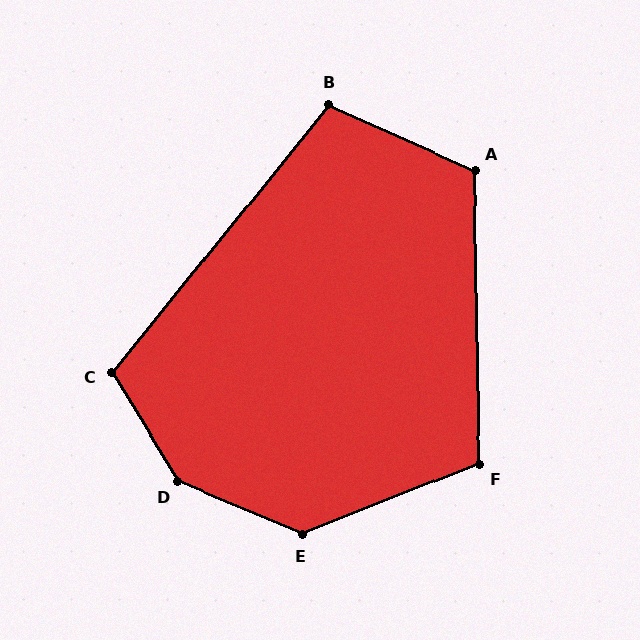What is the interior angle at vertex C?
Approximately 110 degrees (obtuse).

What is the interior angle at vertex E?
Approximately 135 degrees (obtuse).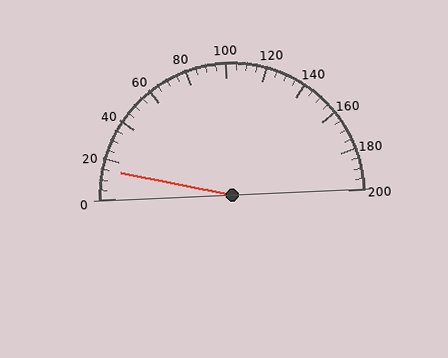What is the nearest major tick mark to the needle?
The nearest major tick mark is 20.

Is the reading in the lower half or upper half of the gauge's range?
The reading is in the lower half of the range (0 to 200).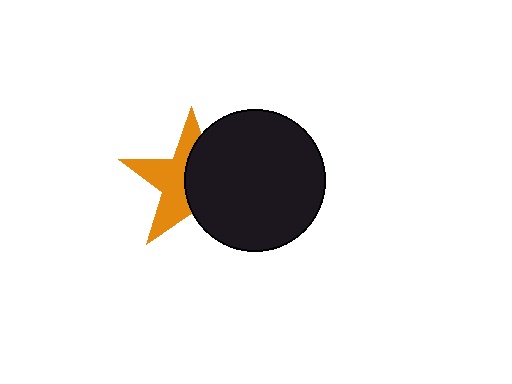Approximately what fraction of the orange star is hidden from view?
Roughly 52% of the orange star is hidden behind the black circle.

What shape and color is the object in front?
The object in front is a black circle.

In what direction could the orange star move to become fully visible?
The orange star could move left. That would shift it out from behind the black circle entirely.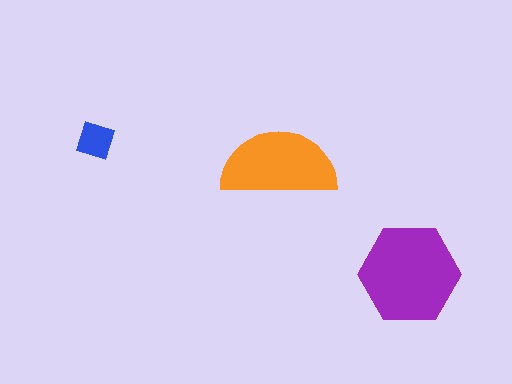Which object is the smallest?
The blue square.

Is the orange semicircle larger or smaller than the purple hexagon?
Smaller.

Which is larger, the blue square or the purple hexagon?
The purple hexagon.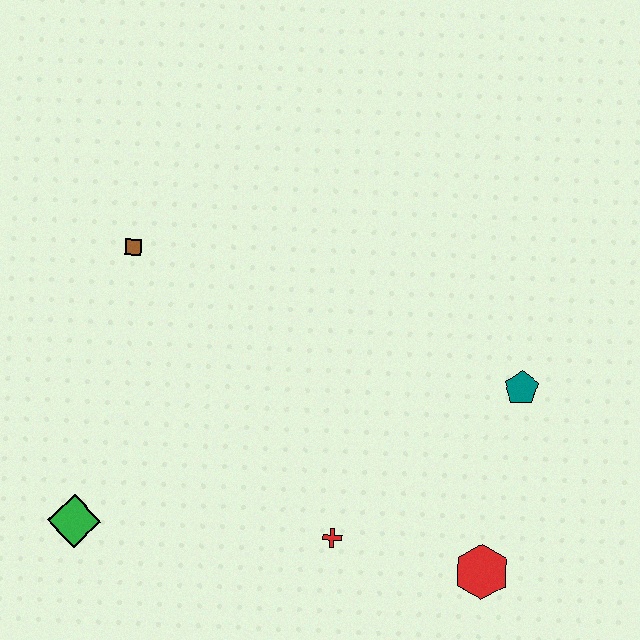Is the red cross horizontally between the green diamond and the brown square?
No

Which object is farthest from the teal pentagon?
The green diamond is farthest from the teal pentagon.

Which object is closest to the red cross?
The red hexagon is closest to the red cross.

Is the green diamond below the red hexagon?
No